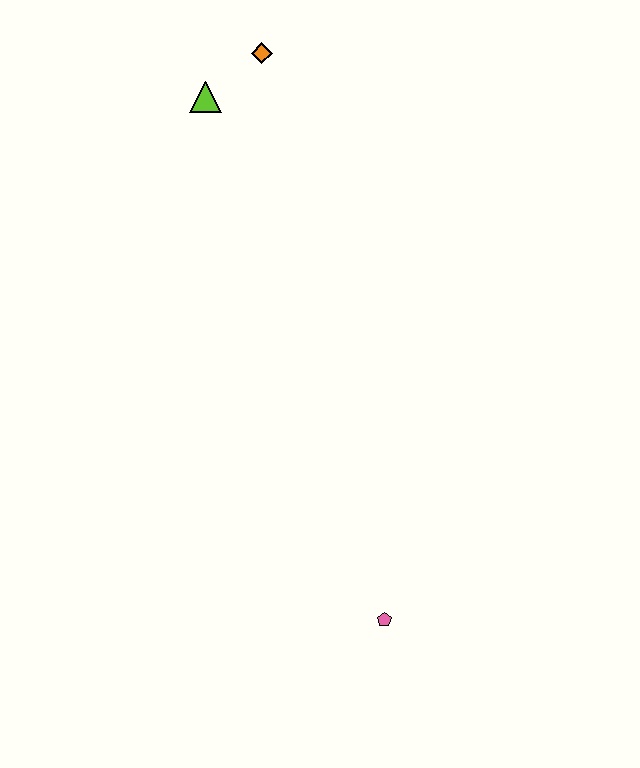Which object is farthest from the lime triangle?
The pink pentagon is farthest from the lime triangle.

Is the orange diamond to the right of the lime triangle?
Yes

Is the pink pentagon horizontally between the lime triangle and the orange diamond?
No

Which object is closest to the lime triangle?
The orange diamond is closest to the lime triangle.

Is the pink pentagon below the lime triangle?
Yes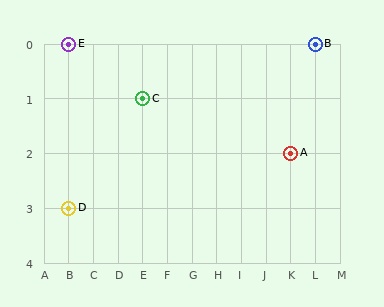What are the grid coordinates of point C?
Point C is at grid coordinates (E, 1).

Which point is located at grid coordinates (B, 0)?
Point E is at (B, 0).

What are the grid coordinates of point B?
Point B is at grid coordinates (L, 0).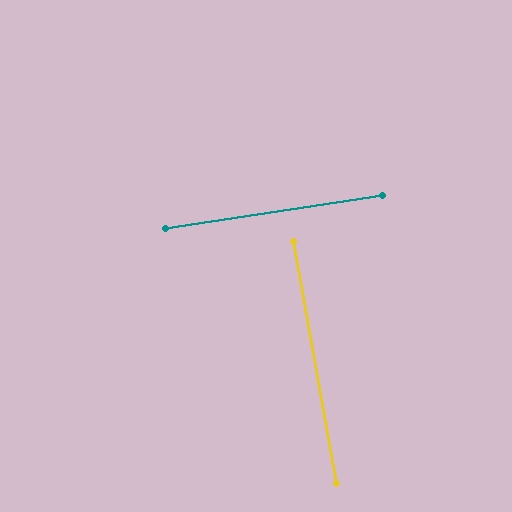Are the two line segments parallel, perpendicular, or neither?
Perpendicular — they meet at approximately 88°.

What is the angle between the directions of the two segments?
Approximately 88 degrees.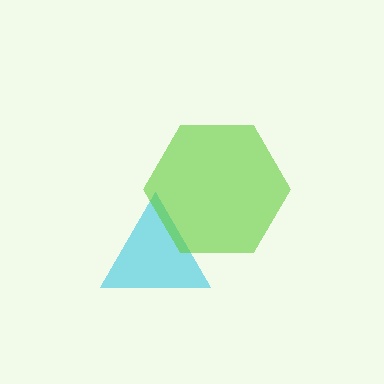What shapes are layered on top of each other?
The layered shapes are: a cyan triangle, a lime hexagon.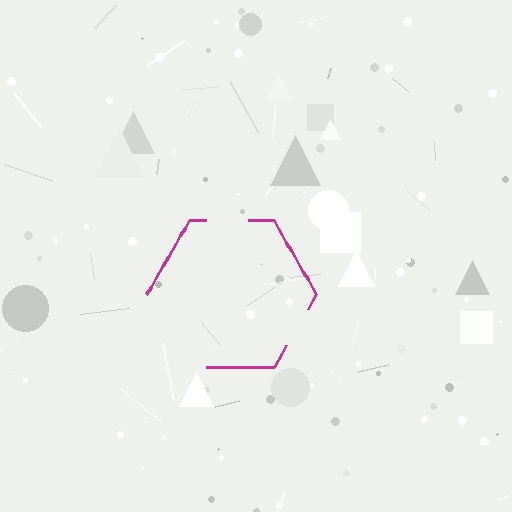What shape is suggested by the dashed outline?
The dashed outline suggests a hexagon.